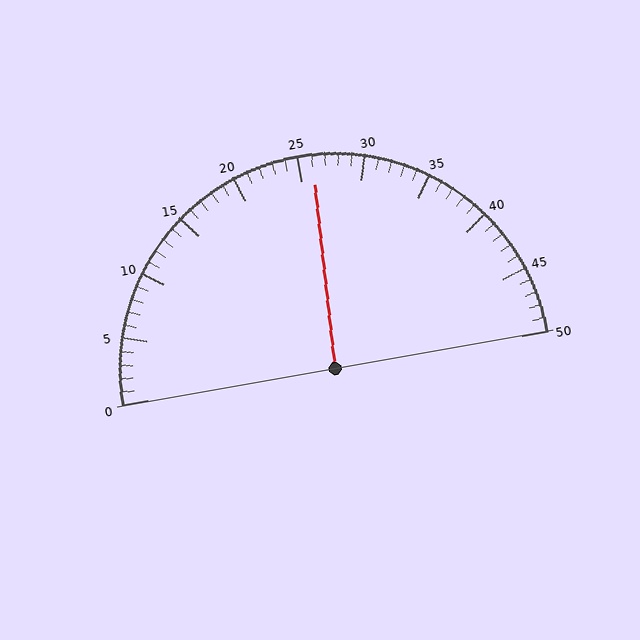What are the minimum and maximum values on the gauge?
The gauge ranges from 0 to 50.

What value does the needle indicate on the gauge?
The needle indicates approximately 26.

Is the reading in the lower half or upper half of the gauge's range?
The reading is in the upper half of the range (0 to 50).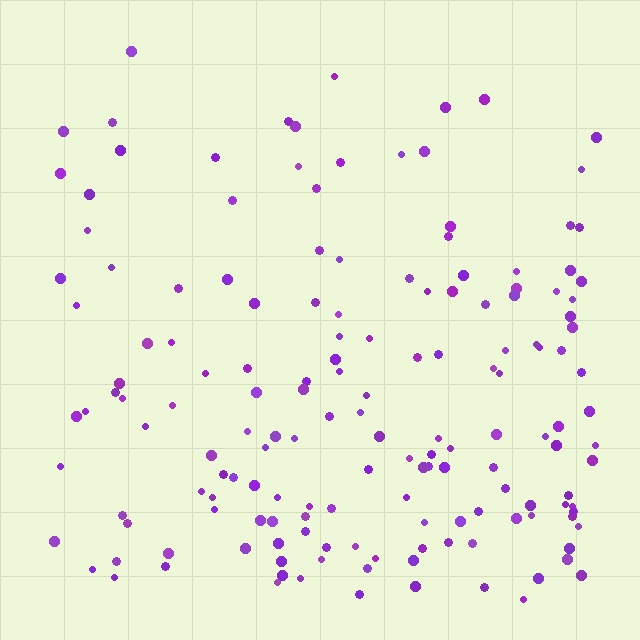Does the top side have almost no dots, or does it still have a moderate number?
Still a moderate number, just noticeably fewer than the bottom.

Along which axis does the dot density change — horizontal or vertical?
Vertical.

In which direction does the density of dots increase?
From top to bottom, with the bottom side densest.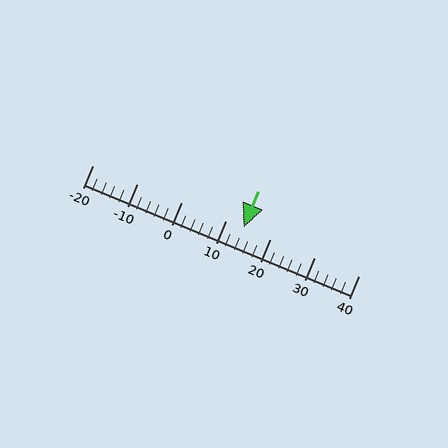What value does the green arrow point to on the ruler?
The green arrow points to approximately 14.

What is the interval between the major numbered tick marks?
The major tick marks are spaced 10 units apart.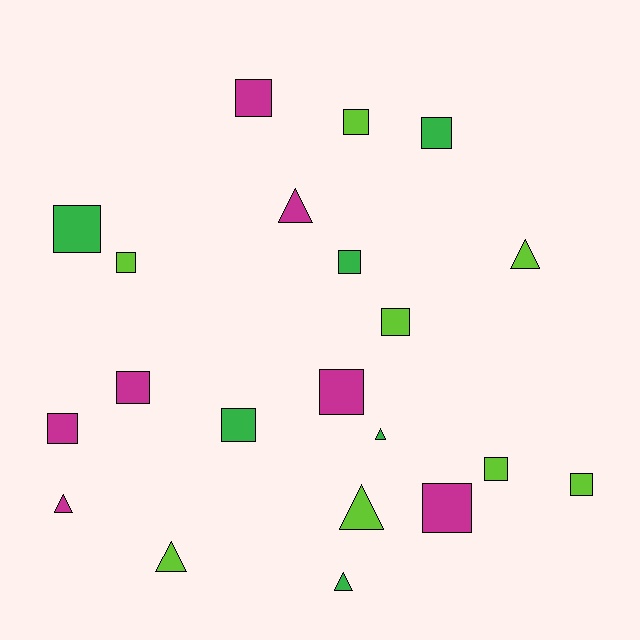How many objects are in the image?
There are 21 objects.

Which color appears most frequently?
Lime, with 8 objects.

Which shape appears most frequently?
Square, with 14 objects.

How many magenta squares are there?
There are 5 magenta squares.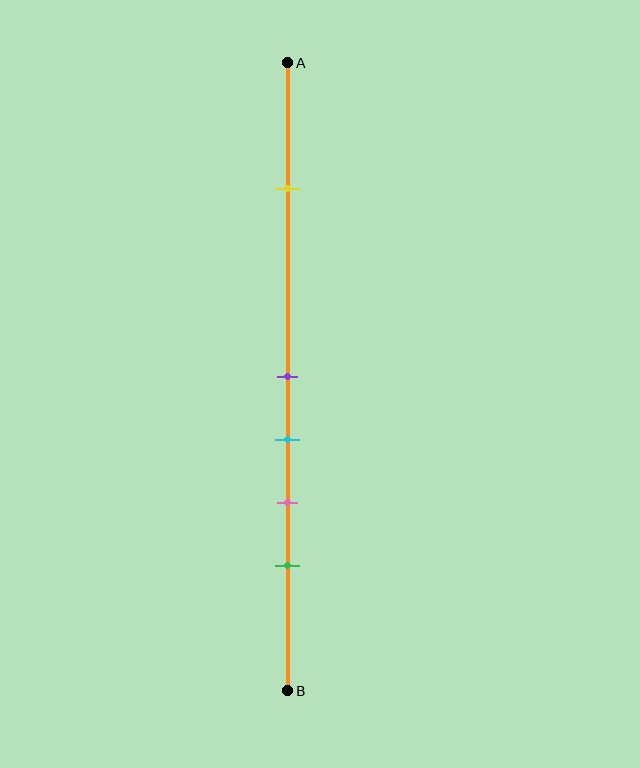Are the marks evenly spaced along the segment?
No, the marks are not evenly spaced.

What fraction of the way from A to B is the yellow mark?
The yellow mark is approximately 20% (0.2) of the way from A to B.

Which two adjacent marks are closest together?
The purple and cyan marks are the closest adjacent pair.